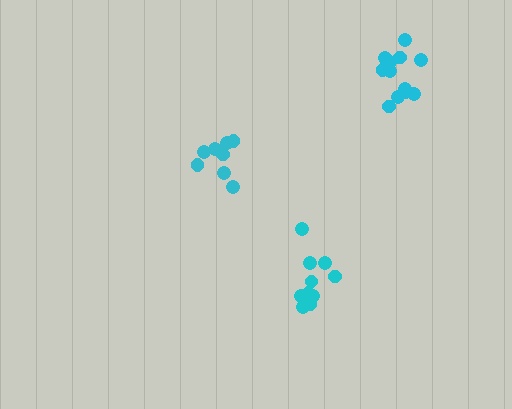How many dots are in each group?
Group 1: 10 dots, Group 2: 12 dots, Group 3: 8 dots (30 total).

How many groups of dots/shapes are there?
There are 3 groups.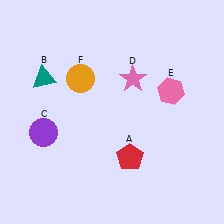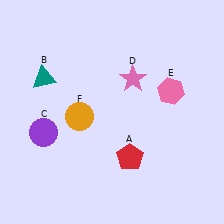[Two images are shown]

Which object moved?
The orange circle (F) moved down.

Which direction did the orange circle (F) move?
The orange circle (F) moved down.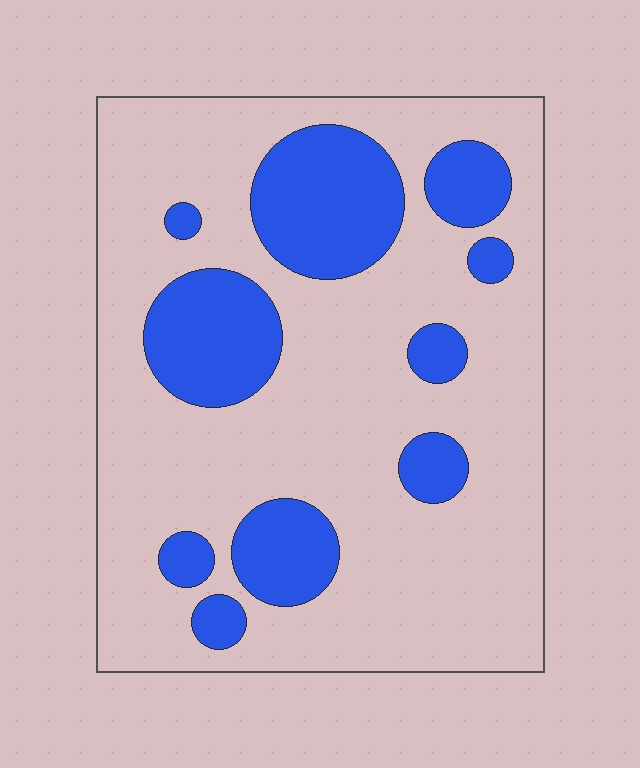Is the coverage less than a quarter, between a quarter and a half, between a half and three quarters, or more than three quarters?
Less than a quarter.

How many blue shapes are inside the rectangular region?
10.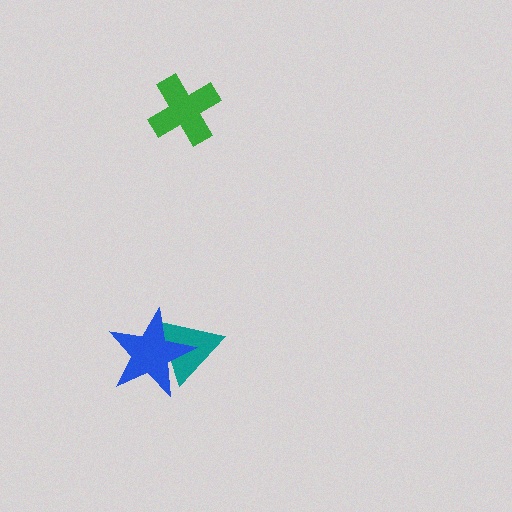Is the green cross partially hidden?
No, no other shape covers it.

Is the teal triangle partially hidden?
Yes, it is partially covered by another shape.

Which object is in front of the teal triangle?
The blue star is in front of the teal triangle.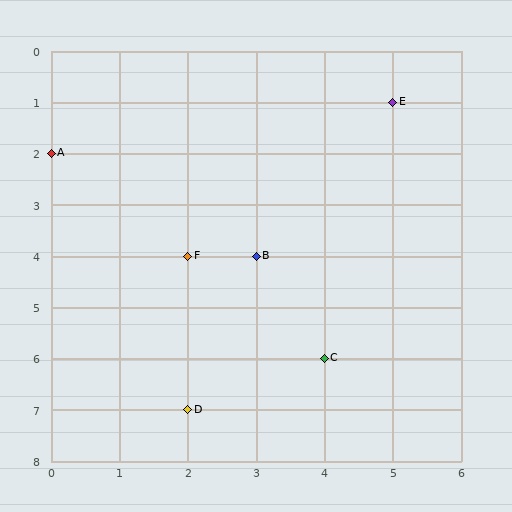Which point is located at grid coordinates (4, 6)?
Point C is at (4, 6).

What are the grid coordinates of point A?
Point A is at grid coordinates (0, 2).